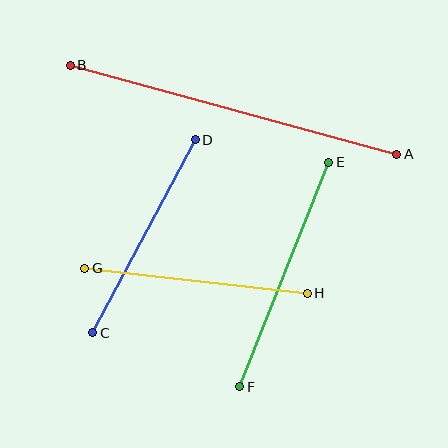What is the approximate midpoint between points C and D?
The midpoint is at approximately (144, 236) pixels.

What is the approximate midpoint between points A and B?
The midpoint is at approximately (234, 110) pixels.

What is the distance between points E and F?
The distance is approximately 241 pixels.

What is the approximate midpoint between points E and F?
The midpoint is at approximately (284, 275) pixels.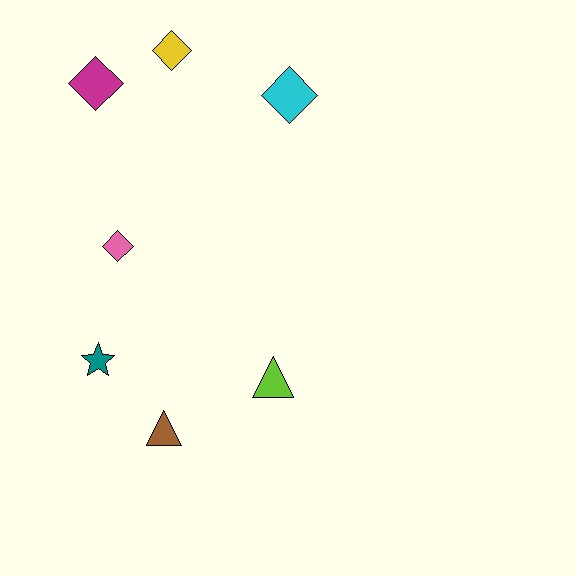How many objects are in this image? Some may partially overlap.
There are 7 objects.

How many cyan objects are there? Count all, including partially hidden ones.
There is 1 cyan object.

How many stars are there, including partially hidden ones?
There is 1 star.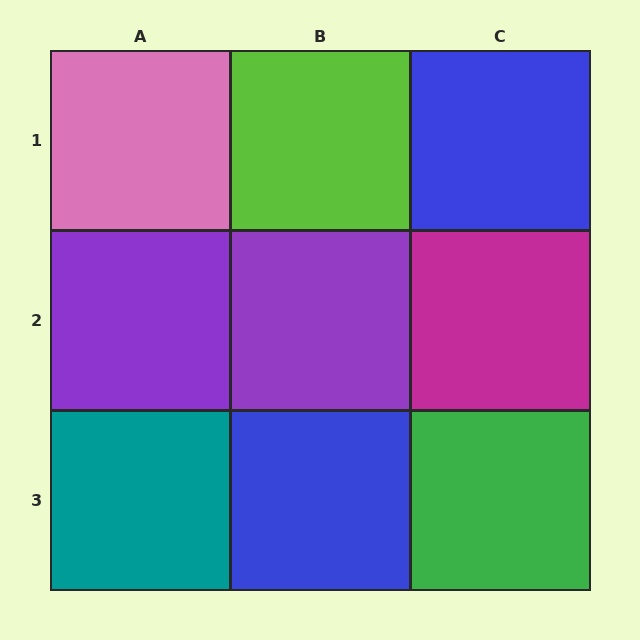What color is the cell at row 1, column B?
Lime.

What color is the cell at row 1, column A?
Pink.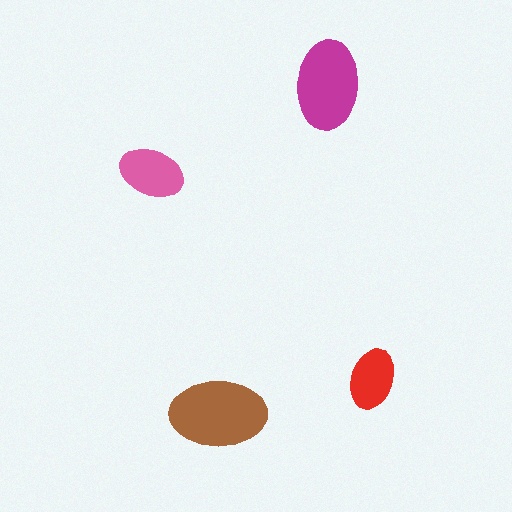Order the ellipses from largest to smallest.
the brown one, the magenta one, the pink one, the red one.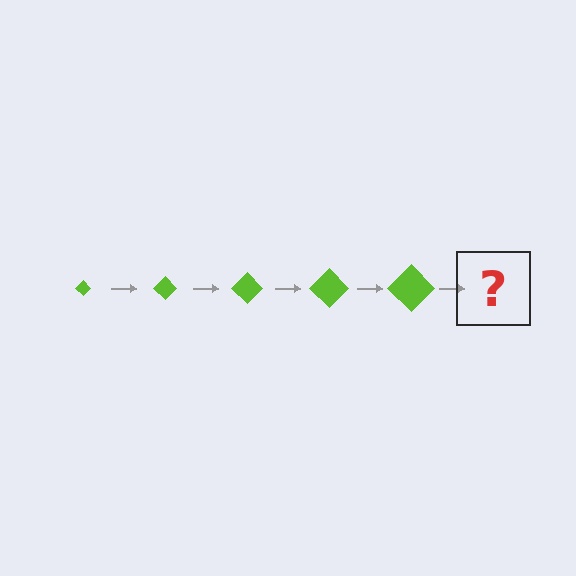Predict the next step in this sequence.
The next step is a lime diamond, larger than the previous one.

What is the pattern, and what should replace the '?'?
The pattern is that the diamond gets progressively larger each step. The '?' should be a lime diamond, larger than the previous one.